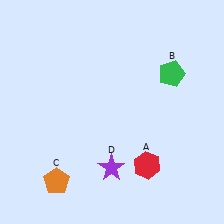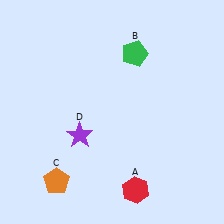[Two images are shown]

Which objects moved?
The objects that moved are: the red hexagon (A), the green pentagon (B), the purple star (D).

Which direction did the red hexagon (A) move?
The red hexagon (A) moved down.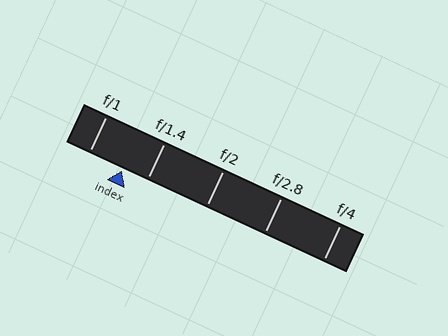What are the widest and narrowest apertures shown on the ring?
The widest aperture shown is f/1 and the narrowest is f/4.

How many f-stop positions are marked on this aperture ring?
There are 5 f-stop positions marked.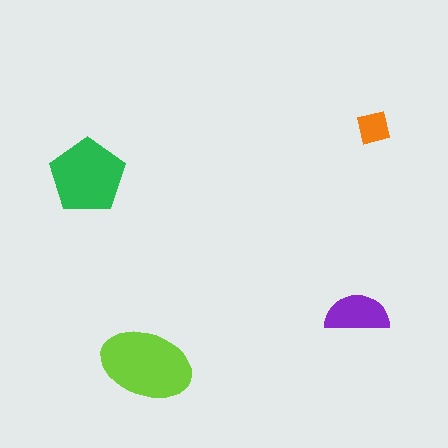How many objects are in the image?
There are 4 objects in the image.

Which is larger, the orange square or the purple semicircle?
The purple semicircle.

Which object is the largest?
The lime ellipse.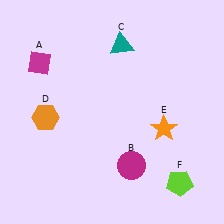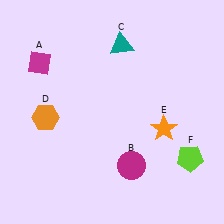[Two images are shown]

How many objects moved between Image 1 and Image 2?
1 object moved between the two images.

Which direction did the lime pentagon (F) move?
The lime pentagon (F) moved up.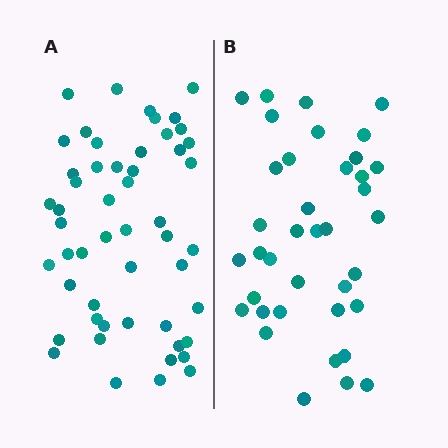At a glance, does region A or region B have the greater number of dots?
Region A (the left region) has more dots.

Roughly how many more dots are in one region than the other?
Region A has approximately 15 more dots than region B.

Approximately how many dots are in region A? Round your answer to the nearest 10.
About 50 dots. (The exact count is 52, which rounds to 50.)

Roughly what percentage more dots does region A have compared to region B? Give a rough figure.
About 35% more.